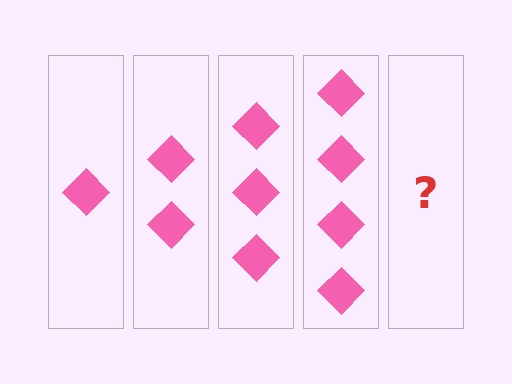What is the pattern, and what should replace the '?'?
The pattern is that each step adds one more diamond. The '?' should be 5 diamonds.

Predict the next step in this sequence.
The next step is 5 diamonds.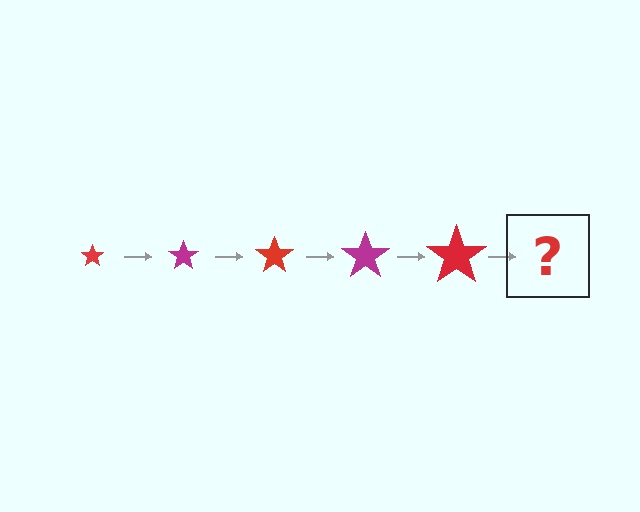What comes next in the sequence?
The next element should be a magenta star, larger than the previous one.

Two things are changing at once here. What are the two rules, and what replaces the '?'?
The two rules are that the star grows larger each step and the color cycles through red and magenta. The '?' should be a magenta star, larger than the previous one.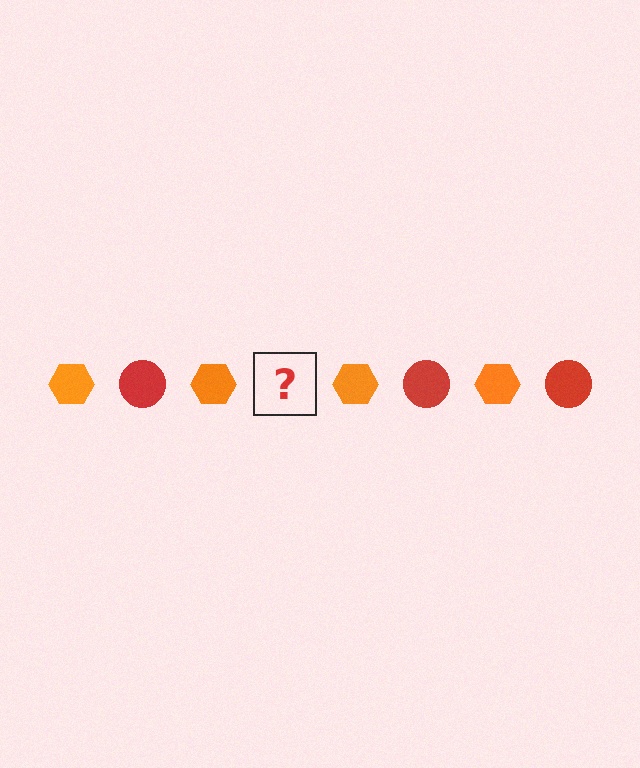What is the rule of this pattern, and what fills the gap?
The rule is that the pattern alternates between orange hexagon and red circle. The gap should be filled with a red circle.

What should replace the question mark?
The question mark should be replaced with a red circle.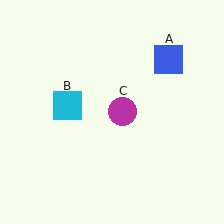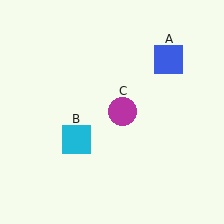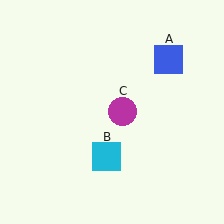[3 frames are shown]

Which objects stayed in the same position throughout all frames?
Blue square (object A) and magenta circle (object C) remained stationary.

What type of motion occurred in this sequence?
The cyan square (object B) rotated counterclockwise around the center of the scene.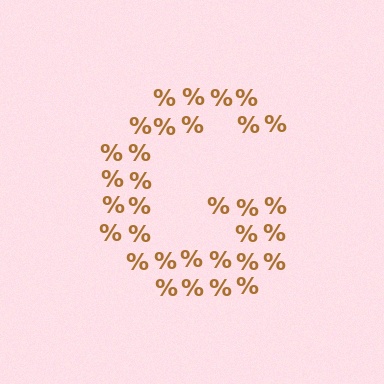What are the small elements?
The small elements are percent signs.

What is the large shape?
The large shape is the letter G.